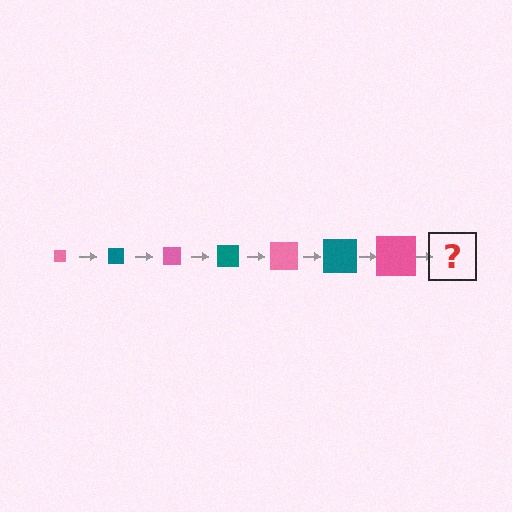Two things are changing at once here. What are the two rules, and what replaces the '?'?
The two rules are that the square grows larger each step and the color cycles through pink and teal. The '?' should be a teal square, larger than the previous one.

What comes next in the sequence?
The next element should be a teal square, larger than the previous one.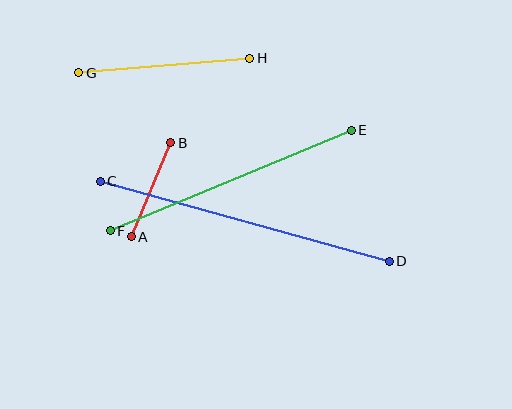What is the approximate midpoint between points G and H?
The midpoint is at approximately (164, 65) pixels.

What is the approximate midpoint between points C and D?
The midpoint is at approximately (245, 221) pixels.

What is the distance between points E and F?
The distance is approximately 261 pixels.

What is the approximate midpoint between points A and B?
The midpoint is at approximately (151, 190) pixels.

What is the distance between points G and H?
The distance is approximately 172 pixels.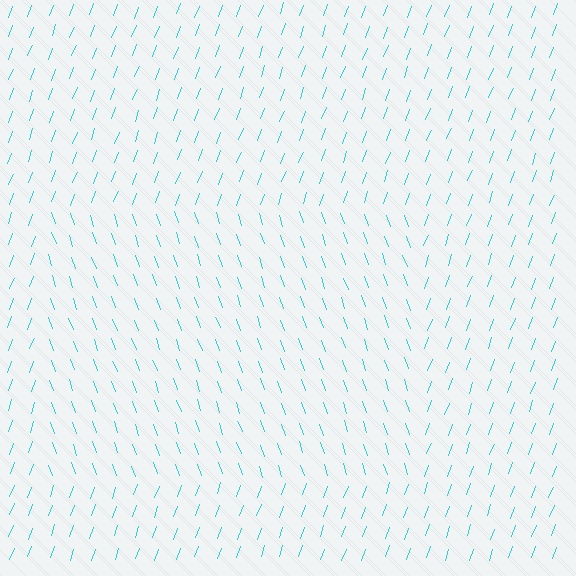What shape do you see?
I see a rectangle.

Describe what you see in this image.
The image is filled with small cyan line segments. A rectangle region in the image has lines oriented differently from the surrounding lines, creating a visible texture boundary.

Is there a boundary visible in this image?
Yes, there is a texture boundary formed by a change in line orientation.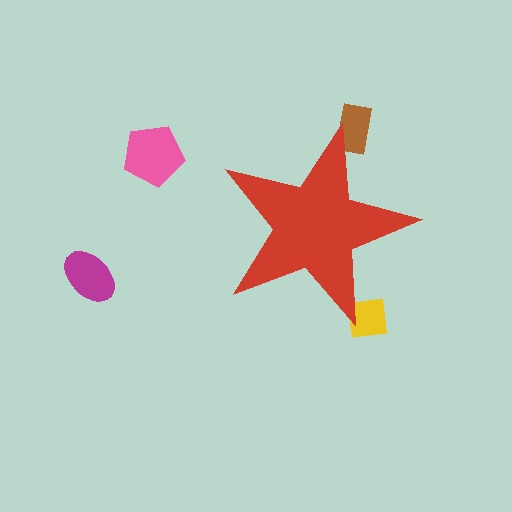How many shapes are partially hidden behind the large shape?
2 shapes are partially hidden.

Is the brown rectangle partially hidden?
Yes, the brown rectangle is partially hidden behind the red star.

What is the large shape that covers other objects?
A red star.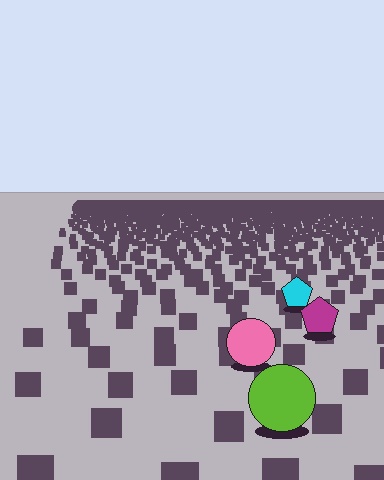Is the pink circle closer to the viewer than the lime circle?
No. The lime circle is closer — you can tell from the texture gradient: the ground texture is coarser near it.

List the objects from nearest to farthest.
From nearest to farthest: the lime circle, the pink circle, the magenta pentagon, the cyan pentagon.